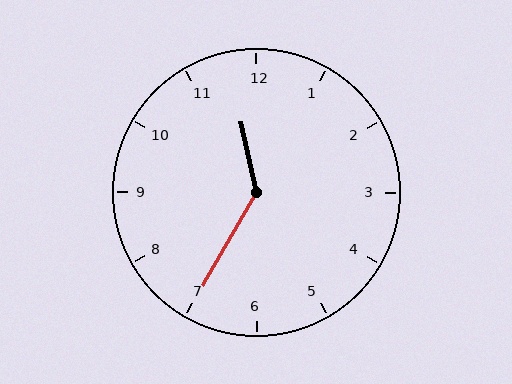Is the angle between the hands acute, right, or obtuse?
It is obtuse.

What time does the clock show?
11:35.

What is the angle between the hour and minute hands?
Approximately 138 degrees.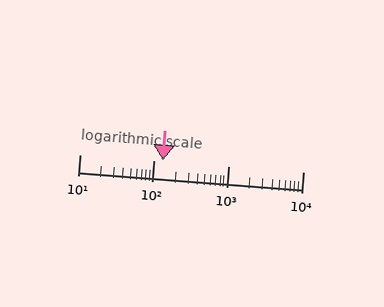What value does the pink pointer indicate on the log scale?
The pointer indicates approximately 130.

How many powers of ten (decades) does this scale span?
The scale spans 3 decades, from 10 to 10000.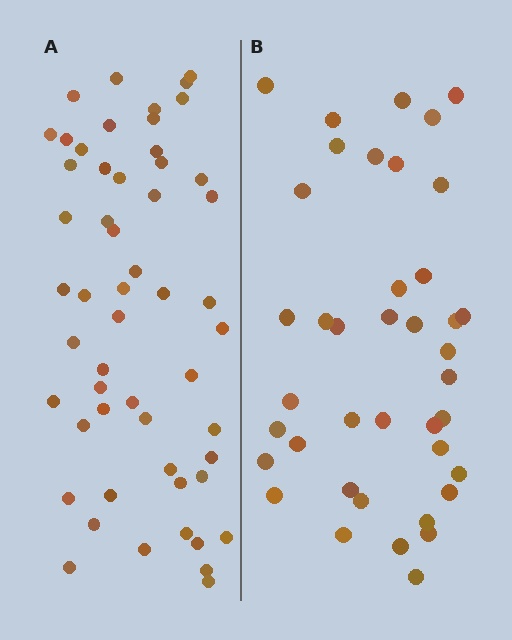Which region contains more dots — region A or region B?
Region A (the left region) has more dots.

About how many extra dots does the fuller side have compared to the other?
Region A has approximately 15 more dots than region B.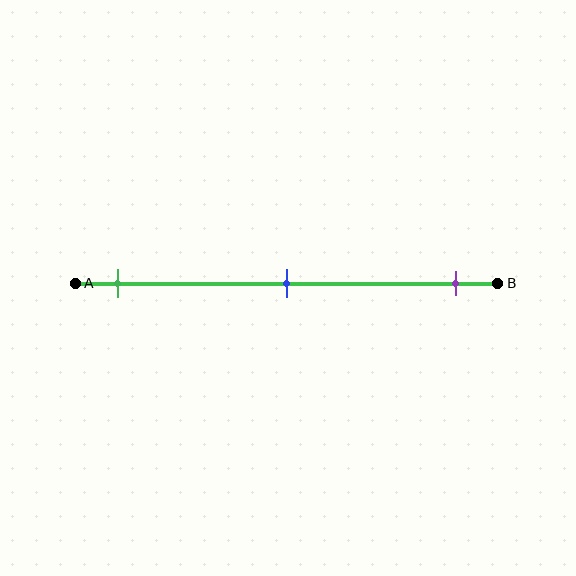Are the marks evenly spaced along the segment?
Yes, the marks are approximately evenly spaced.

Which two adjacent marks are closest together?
The green and blue marks are the closest adjacent pair.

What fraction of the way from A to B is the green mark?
The green mark is approximately 10% (0.1) of the way from A to B.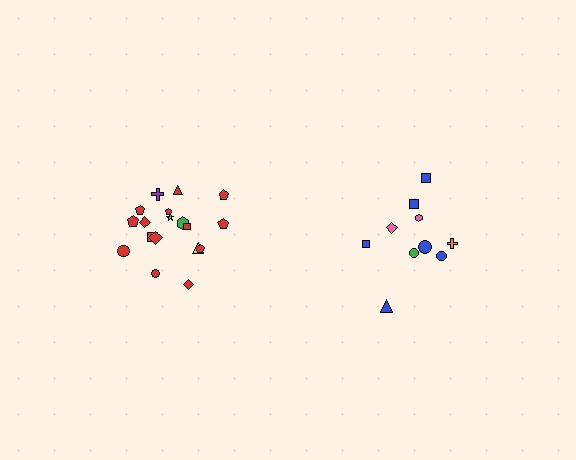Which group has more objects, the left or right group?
The left group.